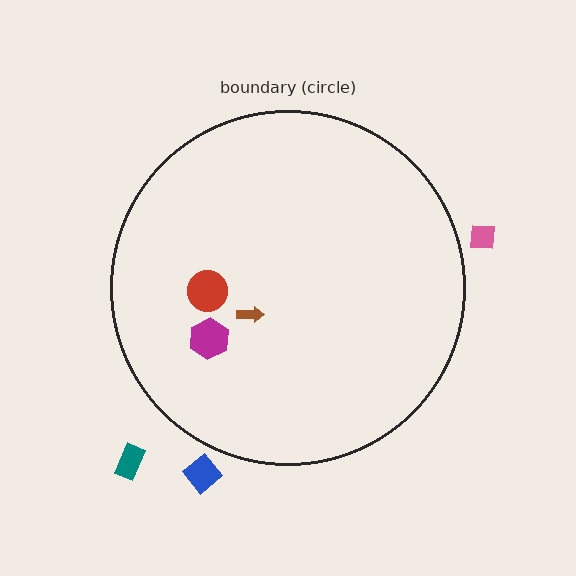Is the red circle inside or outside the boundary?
Inside.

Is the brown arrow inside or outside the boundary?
Inside.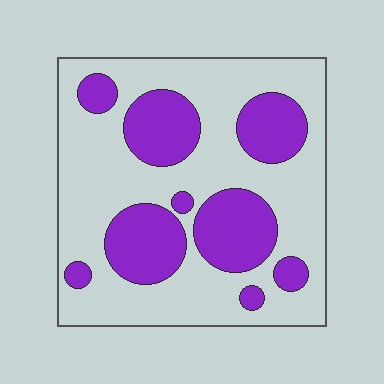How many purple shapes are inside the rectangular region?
9.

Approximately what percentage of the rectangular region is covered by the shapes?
Approximately 30%.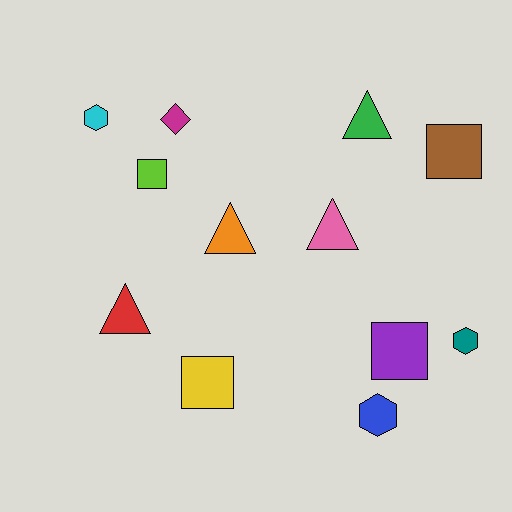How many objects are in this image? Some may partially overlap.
There are 12 objects.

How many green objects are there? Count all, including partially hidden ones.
There is 1 green object.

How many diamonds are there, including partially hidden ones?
There is 1 diamond.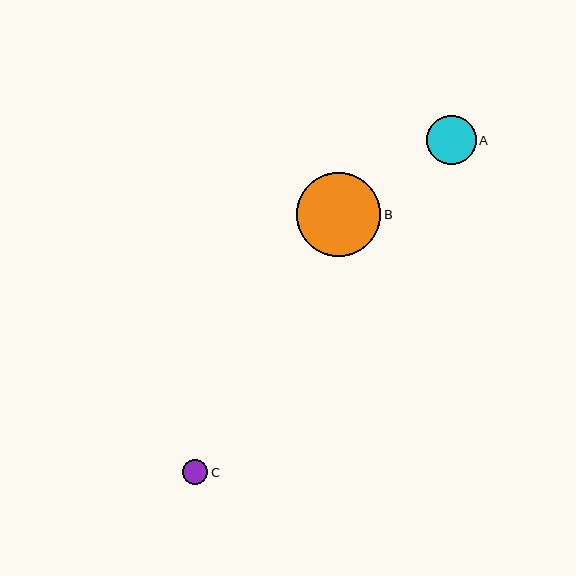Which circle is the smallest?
Circle C is the smallest with a size of approximately 25 pixels.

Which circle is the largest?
Circle B is the largest with a size of approximately 84 pixels.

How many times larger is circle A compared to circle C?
Circle A is approximately 2.0 times the size of circle C.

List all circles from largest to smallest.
From largest to smallest: B, A, C.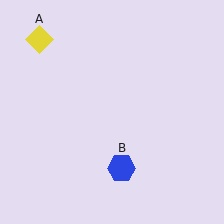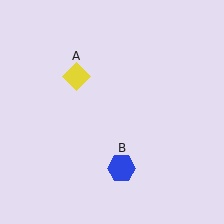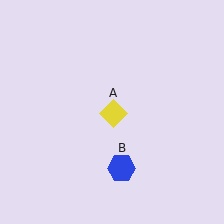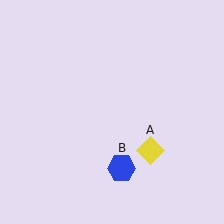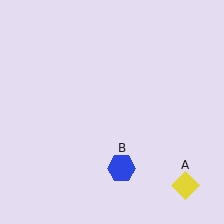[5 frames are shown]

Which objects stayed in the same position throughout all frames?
Blue hexagon (object B) remained stationary.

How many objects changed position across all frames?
1 object changed position: yellow diamond (object A).